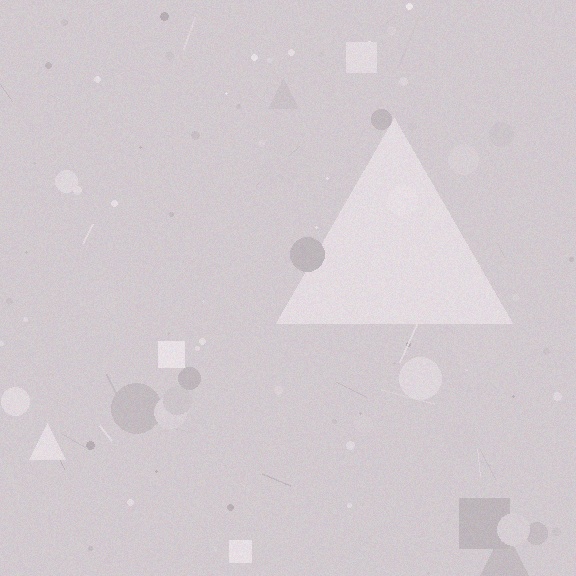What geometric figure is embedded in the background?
A triangle is embedded in the background.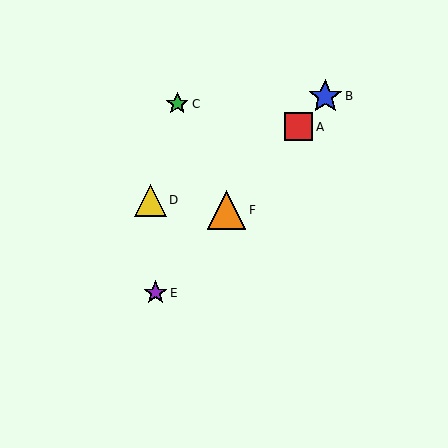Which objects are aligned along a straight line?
Objects A, B, E, F are aligned along a straight line.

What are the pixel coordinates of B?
Object B is at (325, 96).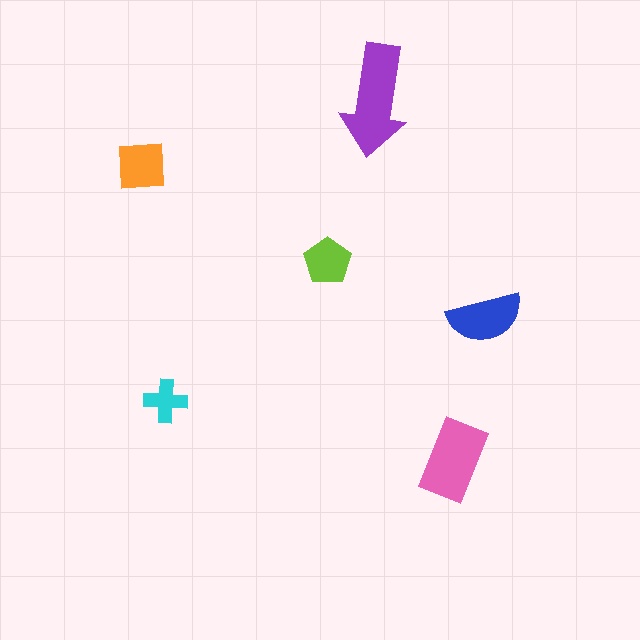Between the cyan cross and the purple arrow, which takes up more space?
The purple arrow.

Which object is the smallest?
The cyan cross.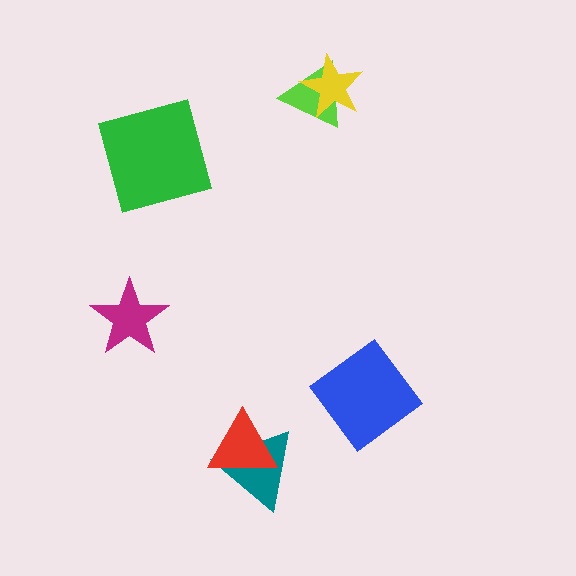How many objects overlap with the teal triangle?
1 object overlaps with the teal triangle.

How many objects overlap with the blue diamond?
0 objects overlap with the blue diamond.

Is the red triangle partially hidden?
No, no other shape covers it.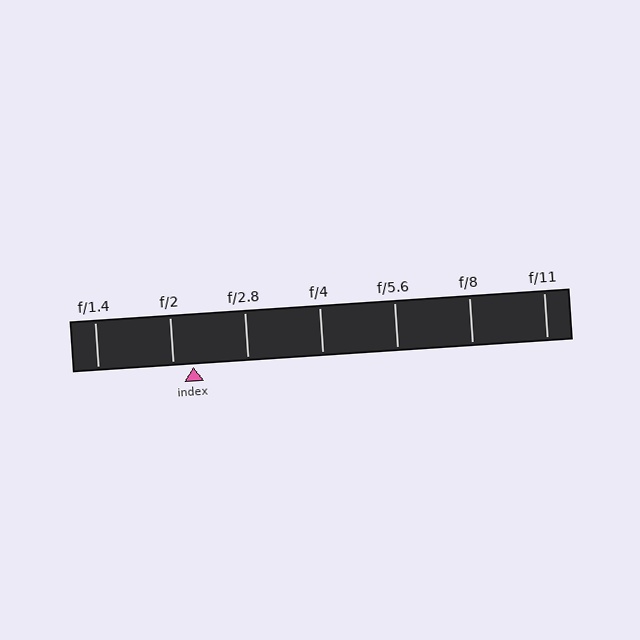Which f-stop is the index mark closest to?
The index mark is closest to f/2.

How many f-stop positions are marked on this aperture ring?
There are 7 f-stop positions marked.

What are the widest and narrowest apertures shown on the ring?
The widest aperture shown is f/1.4 and the narrowest is f/11.